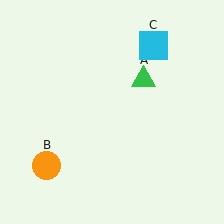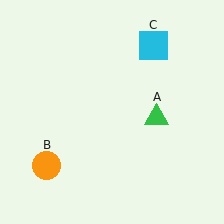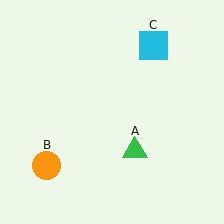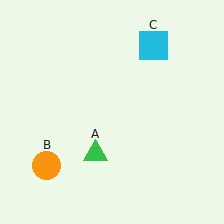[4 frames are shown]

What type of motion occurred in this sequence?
The green triangle (object A) rotated clockwise around the center of the scene.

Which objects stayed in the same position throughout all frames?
Orange circle (object B) and cyan square (object C) remained stationary.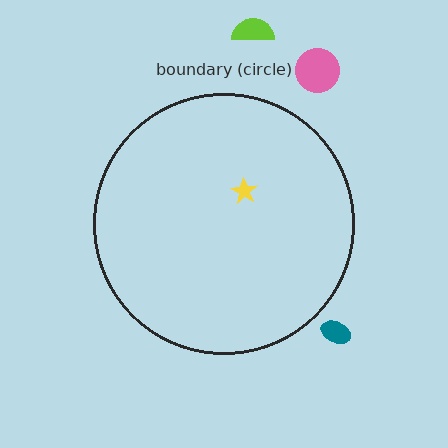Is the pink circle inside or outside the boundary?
Outside.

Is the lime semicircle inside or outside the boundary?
Outside.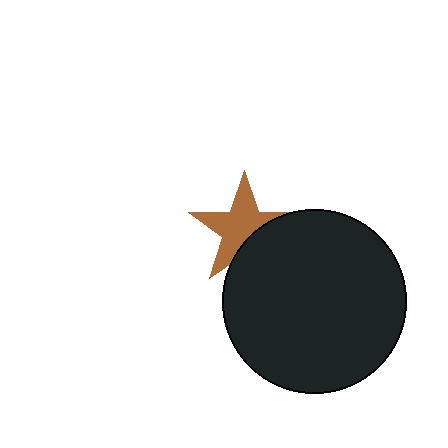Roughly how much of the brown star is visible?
Most of it is visible (roughly 67%).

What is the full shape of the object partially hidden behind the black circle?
The partially hidden object is a brown star.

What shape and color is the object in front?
The object in front is a black circle.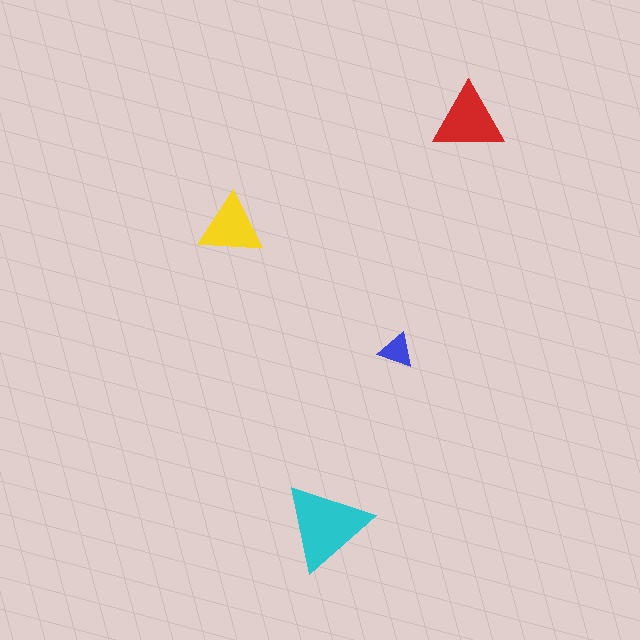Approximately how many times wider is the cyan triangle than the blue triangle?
About 2.5 times wider.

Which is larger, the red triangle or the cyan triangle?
The cyan one.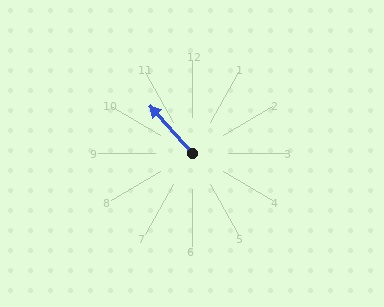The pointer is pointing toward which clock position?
Roughly 11 o'clock.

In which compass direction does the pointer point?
Northwest.